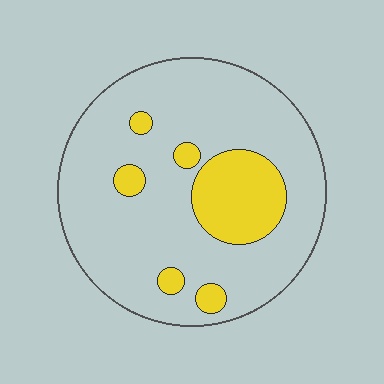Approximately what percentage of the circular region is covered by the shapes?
Approximately 20%.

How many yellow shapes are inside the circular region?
6.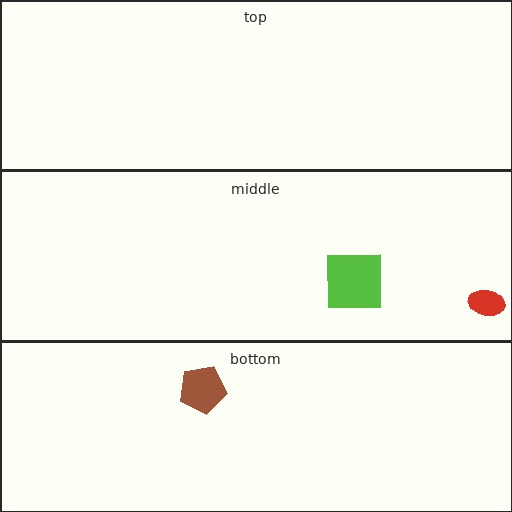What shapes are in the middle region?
The lime square, the red ellipse.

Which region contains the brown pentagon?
The bottom region.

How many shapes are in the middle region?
2.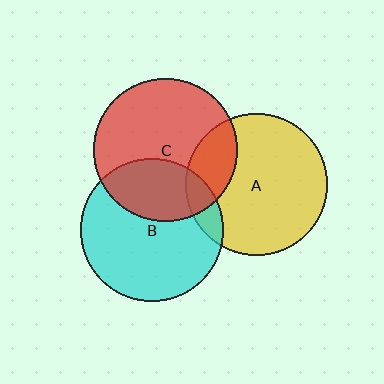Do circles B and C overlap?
Yes.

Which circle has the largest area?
Circle C (red).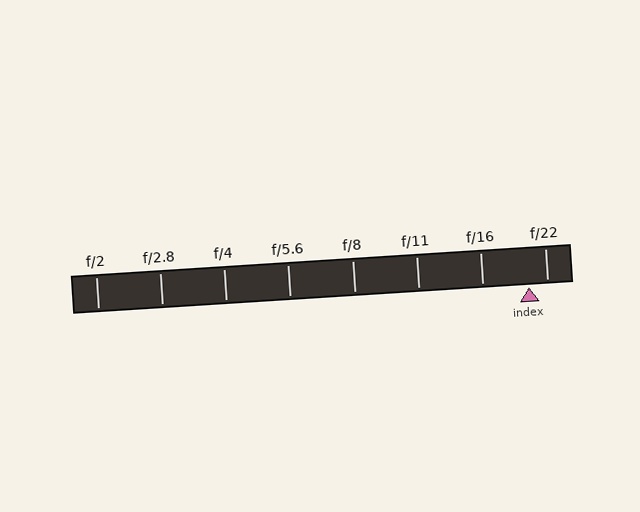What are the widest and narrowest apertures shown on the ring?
The widest aperture shown is f/2 and the narrowest is f/22.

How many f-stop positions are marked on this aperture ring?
There are 8 f-stop positions marked.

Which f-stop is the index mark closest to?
The index mark is closest to f/22.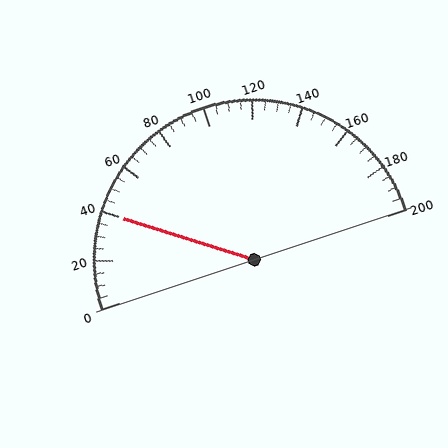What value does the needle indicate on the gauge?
The needle indicates approximately 40.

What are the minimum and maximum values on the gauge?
The gauge ranges from 0 to 200.